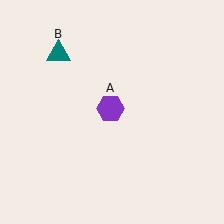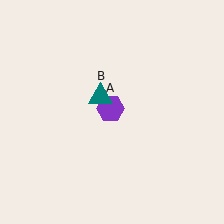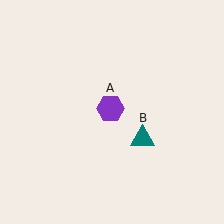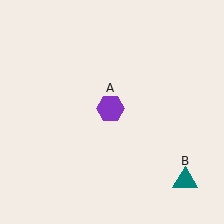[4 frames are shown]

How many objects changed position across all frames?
1 object changed position: teal triangle (object B).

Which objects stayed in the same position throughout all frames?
Purple hexagon (object A) remained stationary.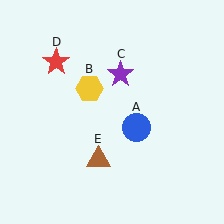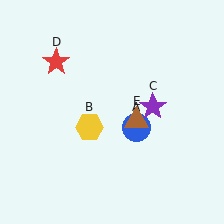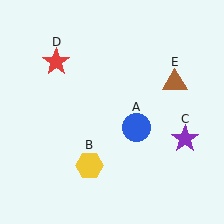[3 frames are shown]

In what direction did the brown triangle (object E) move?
The brown triangle (object E) moved up and to the right.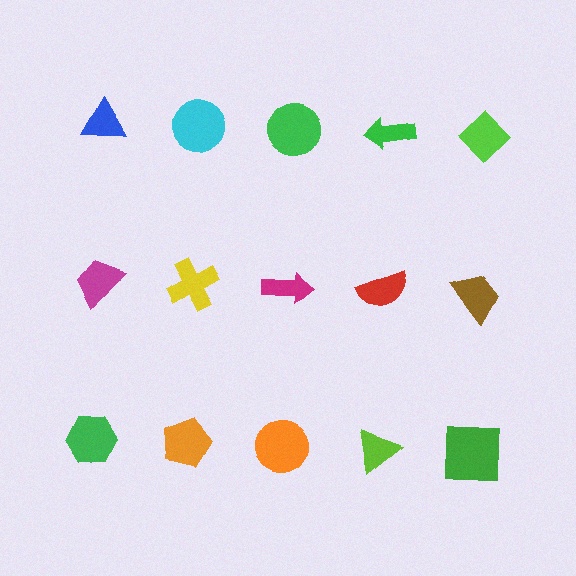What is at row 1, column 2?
A cyan circle.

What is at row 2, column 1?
A magenta trapezoid.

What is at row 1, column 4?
A green arrow.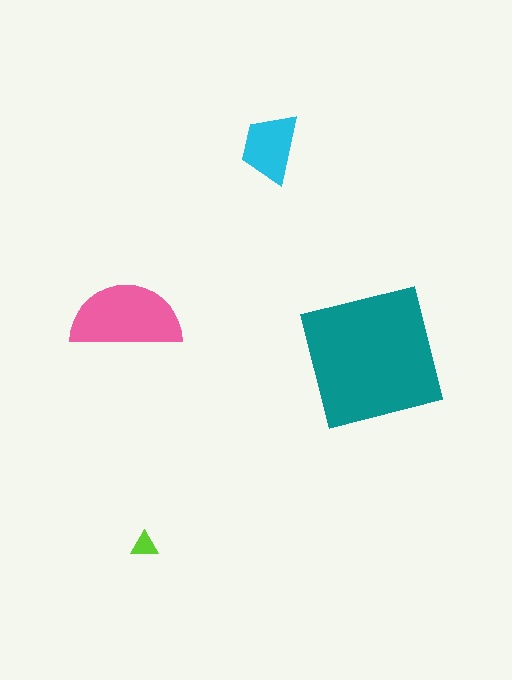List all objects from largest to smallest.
The teal square, the pink semicircle, the cyan trapezoid, the lime triangle.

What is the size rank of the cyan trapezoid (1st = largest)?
3rd.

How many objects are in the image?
There are 4 objects in the image.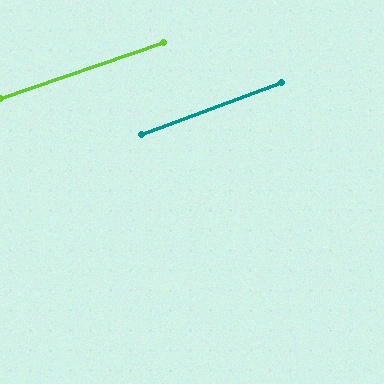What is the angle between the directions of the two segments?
Approximately 2 degrees.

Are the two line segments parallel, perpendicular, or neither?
Parallel — their directions differ by only 1.6°.